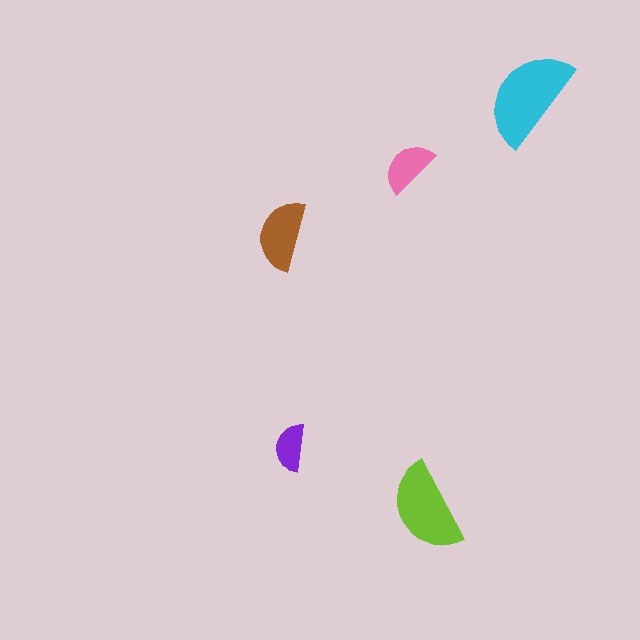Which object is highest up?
The cyan semicircle is topmost.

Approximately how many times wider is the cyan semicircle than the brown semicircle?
About 1.5 times wider.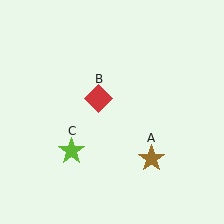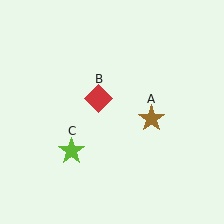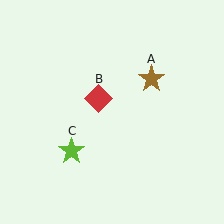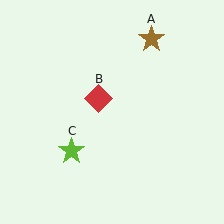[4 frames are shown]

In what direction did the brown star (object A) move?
The brown star (object A) moved up.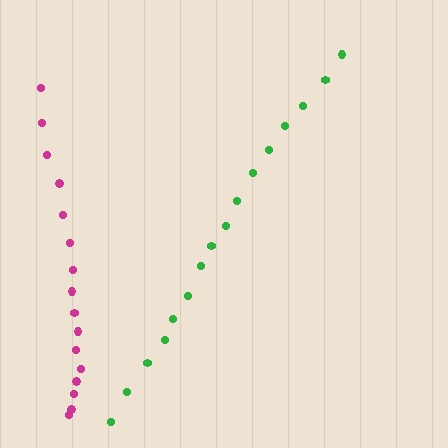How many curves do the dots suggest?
There are 2 distinct paths.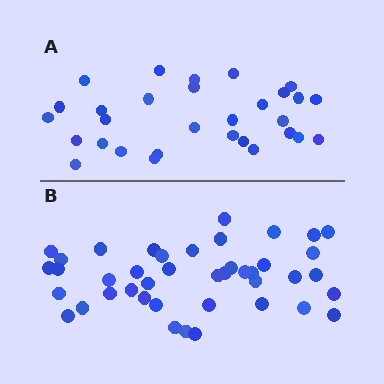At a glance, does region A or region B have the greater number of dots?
Region B (the bottom region) has more dots.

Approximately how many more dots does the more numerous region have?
Region B has roughly 12 or so more dots than region A.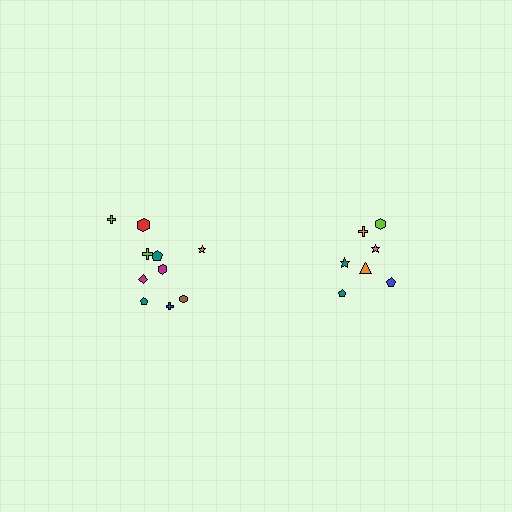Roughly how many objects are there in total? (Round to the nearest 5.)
Roughly 15 objects in total.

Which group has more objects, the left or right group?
The left group.